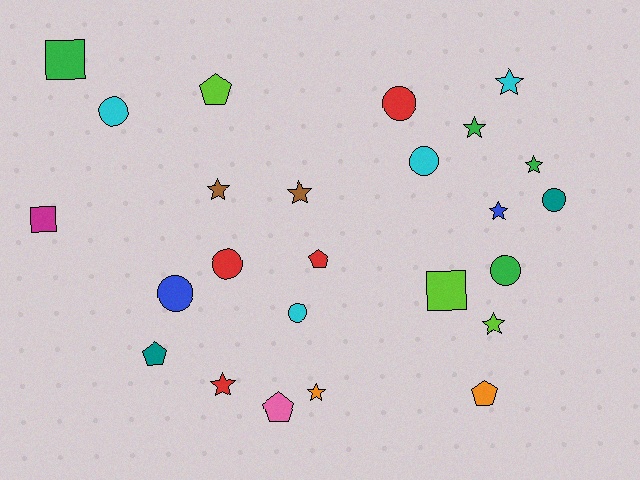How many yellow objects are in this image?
There are no yellow objects.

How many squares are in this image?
There are 3 squares.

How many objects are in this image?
There are 25 objects.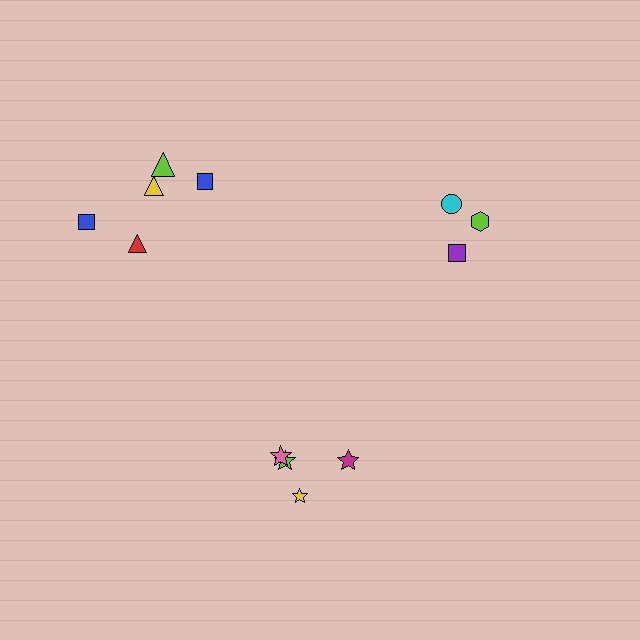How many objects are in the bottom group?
There are 4 objects.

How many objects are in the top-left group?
There are 5 objects.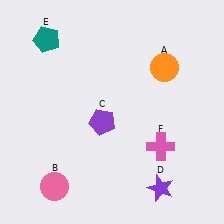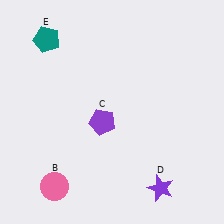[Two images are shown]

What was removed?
The orange circle (A), the pink cross (F) were removed in Image 2.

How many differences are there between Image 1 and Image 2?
There are 2 differences between the two images.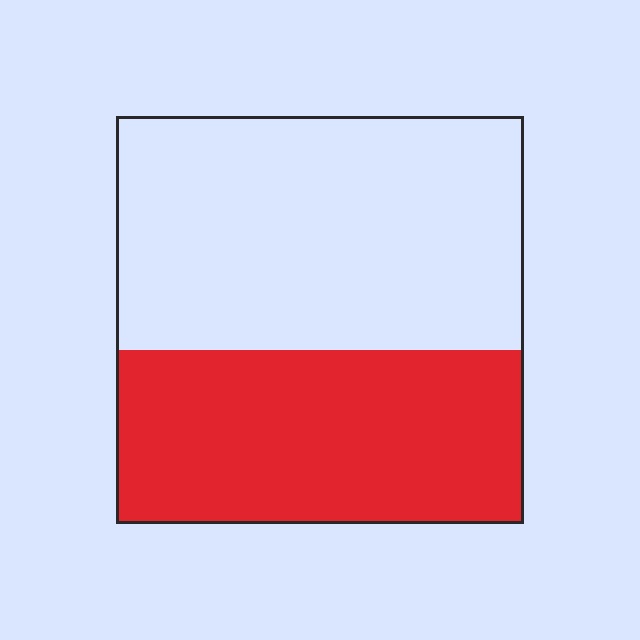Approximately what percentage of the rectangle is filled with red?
Approximately 45%.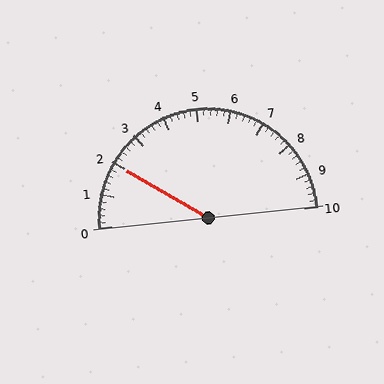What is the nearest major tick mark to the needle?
The nearest major tick mark is 2.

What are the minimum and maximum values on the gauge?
The gauge ranges from 0 to 10.